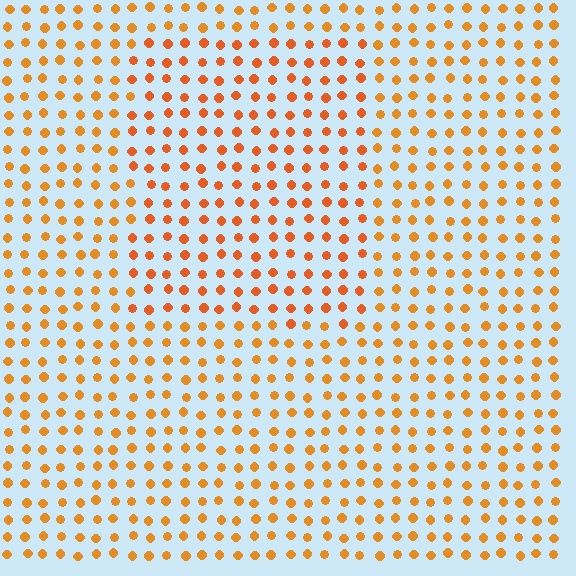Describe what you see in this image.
The image is filled with small orange elements in a uniform arrangement. A rectangle-shaped region is visible where the elements are tinted to a slightly different hue, forming a subtle color boundary.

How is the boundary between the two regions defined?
The boundary is defined purely by a slight shift in hue (about 15 degrees). Spacing, size, and orientation are identical on both sides.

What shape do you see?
I see a rectangle.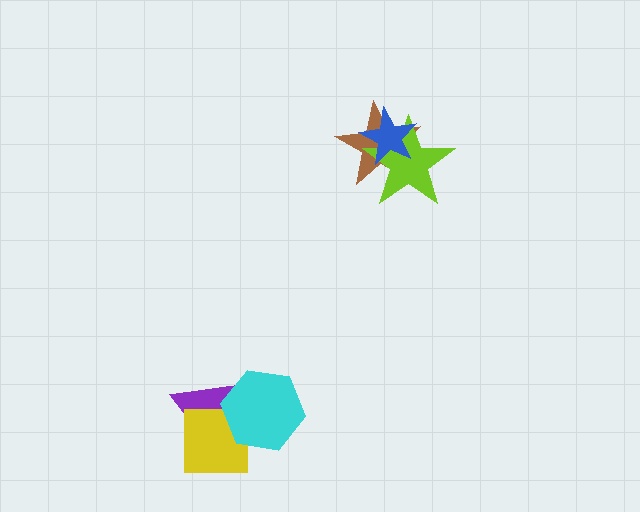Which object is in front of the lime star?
The blue star is in front of the lime star.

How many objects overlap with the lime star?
2 objects overlap with the lime star.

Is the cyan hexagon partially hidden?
No, no other shape covers it.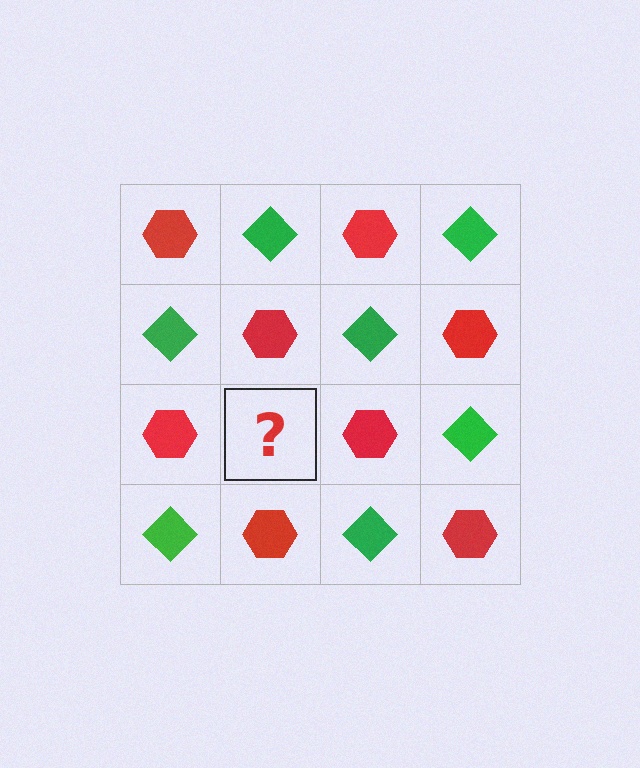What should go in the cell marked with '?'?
The missing cell should contain a green diamond.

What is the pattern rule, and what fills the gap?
The rule is that it alternates red hexagon and green diamond in a checkerboard pattern. The gap should be filled with a green diamond.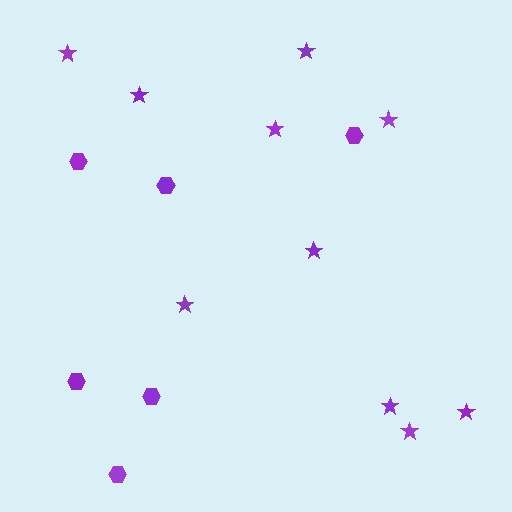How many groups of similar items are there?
There are 2 groups: one group of stars (10) and one group of hexagons (6).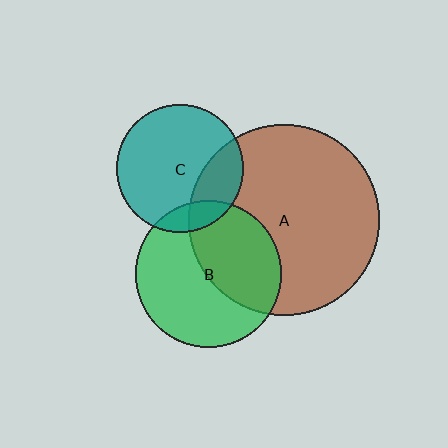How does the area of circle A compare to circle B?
Approximately 1.7 times.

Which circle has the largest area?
Circle A (brown).